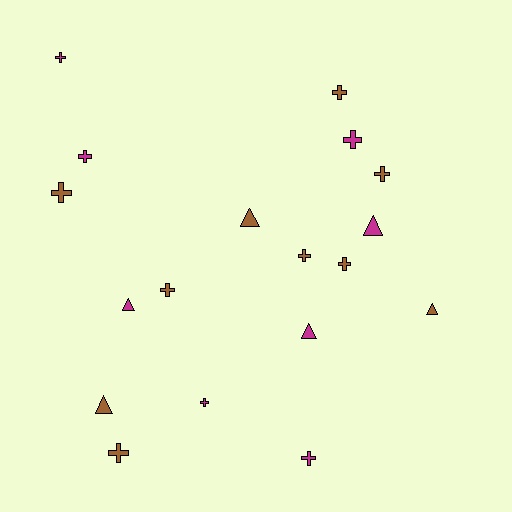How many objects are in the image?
There are 18 objects.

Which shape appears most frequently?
Cross, with 12 objects.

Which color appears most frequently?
Brown, with 10 objects.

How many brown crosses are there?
There are 7 brown crosses.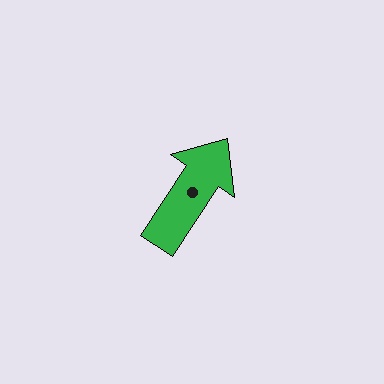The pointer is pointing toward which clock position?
Roughly 1 o'clock.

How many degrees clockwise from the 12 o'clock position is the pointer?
Approximately 34 degrees.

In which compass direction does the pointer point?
Northeast.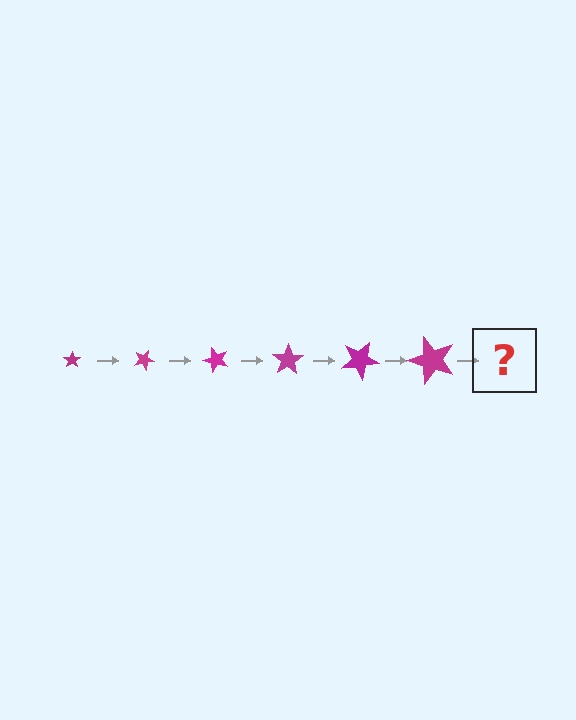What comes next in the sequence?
The next element should be a star, larger than the previous one and rotated 150 degrees from the start.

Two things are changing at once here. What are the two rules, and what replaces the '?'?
The two rules are that the star grows larger each step and it rotates 25 degrees each step. The '?' should be a star, larger than the previous one and rotated 150 degrees from the start.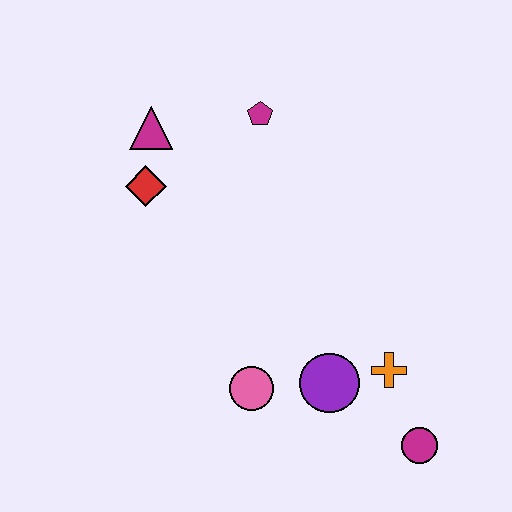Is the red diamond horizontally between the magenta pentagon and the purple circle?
No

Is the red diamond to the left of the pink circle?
Yes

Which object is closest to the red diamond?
The magenta triangle is closest to the red diamond.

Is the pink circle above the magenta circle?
Yes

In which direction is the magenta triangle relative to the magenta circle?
The magenta triangle is above the magenta circle.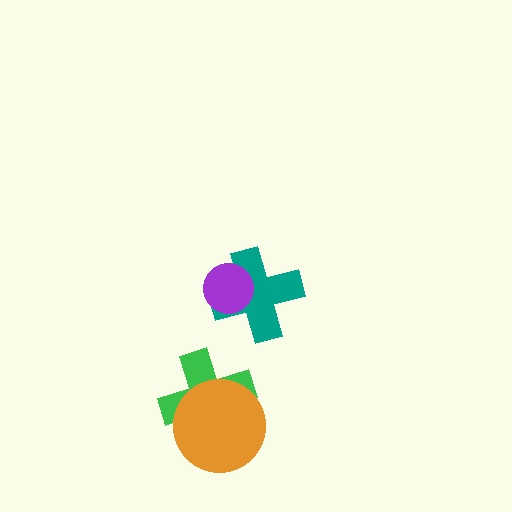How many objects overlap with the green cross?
1 object overlaps with the green cross.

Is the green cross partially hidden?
Yes, it is partially covered by another shape.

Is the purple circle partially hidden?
No, no other shape covers it.